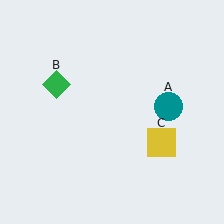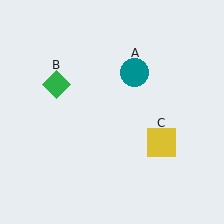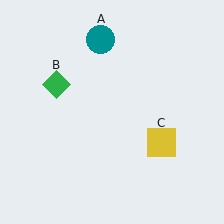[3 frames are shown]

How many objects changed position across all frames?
1 object changed position: teal circle (object A).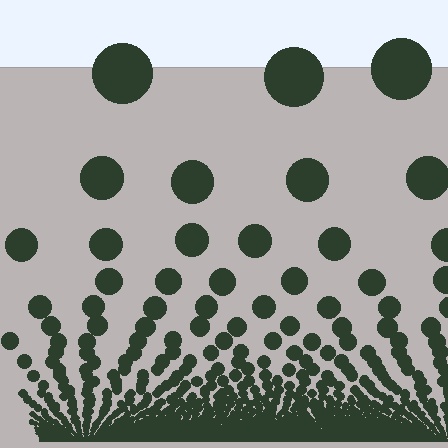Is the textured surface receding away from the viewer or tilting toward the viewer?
The surface appears to tilt toward the viewer. Texture elements get larger and sparser toward the top.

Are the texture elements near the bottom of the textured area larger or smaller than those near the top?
Smaller. The gradient is inverted — elements near the bottom are smaller and denser.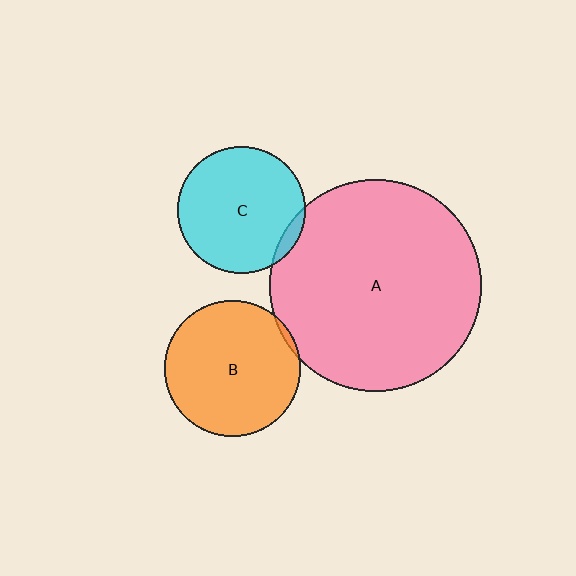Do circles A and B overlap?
Yes.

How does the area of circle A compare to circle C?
Approximately 2.8 times.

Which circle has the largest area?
Circle A (pink).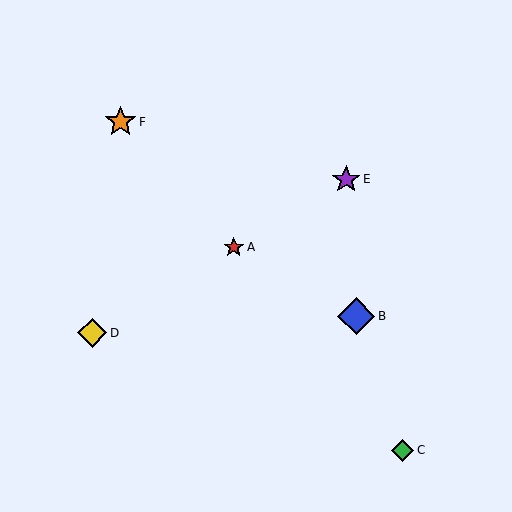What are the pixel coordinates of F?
Object F is at (121, 122).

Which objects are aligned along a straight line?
Objects A, D, E are aligned along a straight line.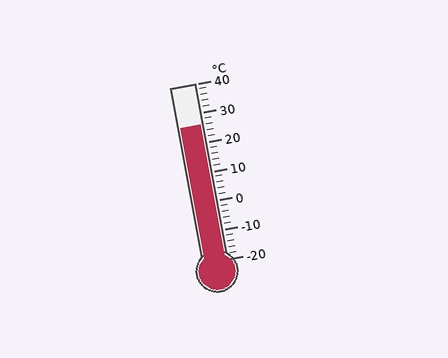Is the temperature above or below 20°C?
The temperature is above 20°C.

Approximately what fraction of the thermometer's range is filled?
The thermometer is filled to approximately 75% of its range.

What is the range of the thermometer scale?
The thermometer scale ranges from -20°C to 40°C.